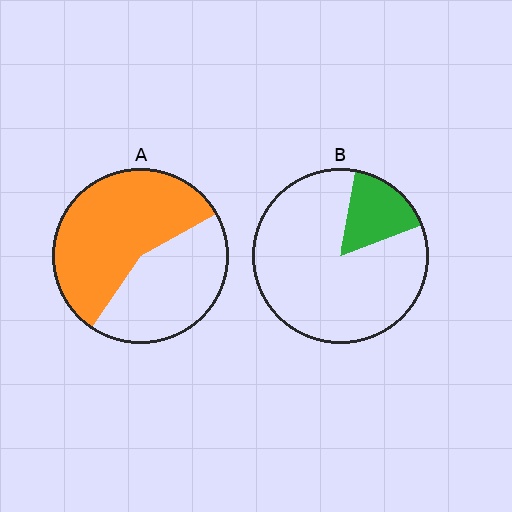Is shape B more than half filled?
No.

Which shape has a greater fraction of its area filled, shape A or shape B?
Shape A.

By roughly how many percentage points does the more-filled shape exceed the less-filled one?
By roughly 40 percentage points (A over B).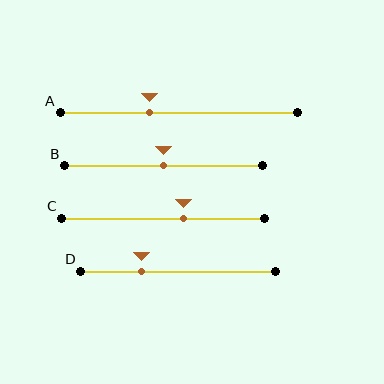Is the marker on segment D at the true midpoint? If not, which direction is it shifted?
No, the marker on segment D is shifted to the left by about 19% of the segment length.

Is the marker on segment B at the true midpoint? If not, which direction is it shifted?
Yes, the marker on segment B is at the true midpoint.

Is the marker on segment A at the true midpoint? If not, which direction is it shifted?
No, the marker on segment A is shifted to the left by about 12% of the segment length.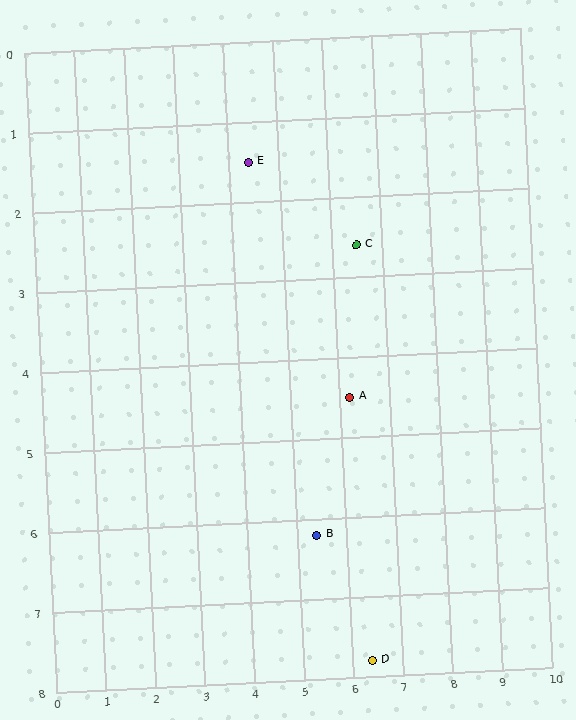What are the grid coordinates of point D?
Point D is at approximately (6.4, 7.8).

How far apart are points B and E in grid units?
Points B and E are about 4.8 grid units apart.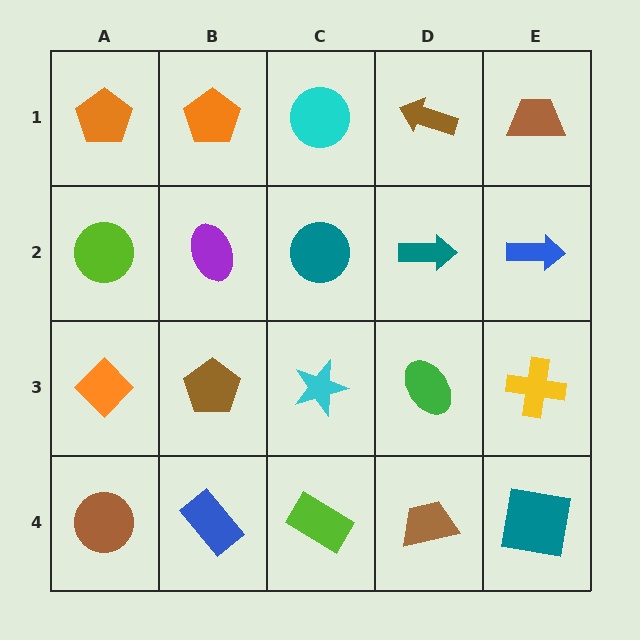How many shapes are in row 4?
5 shapes.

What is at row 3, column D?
A green ellipse.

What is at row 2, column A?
A lime circle.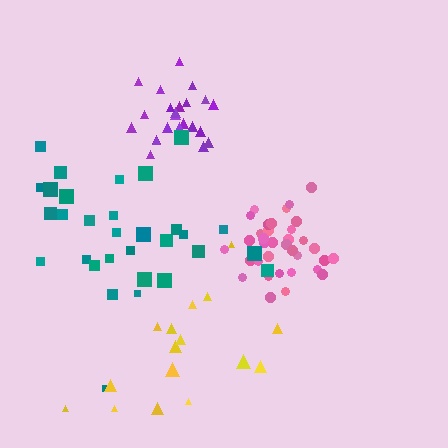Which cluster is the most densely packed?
Pink.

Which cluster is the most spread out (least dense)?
Yellow.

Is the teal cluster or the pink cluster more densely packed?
Pink.